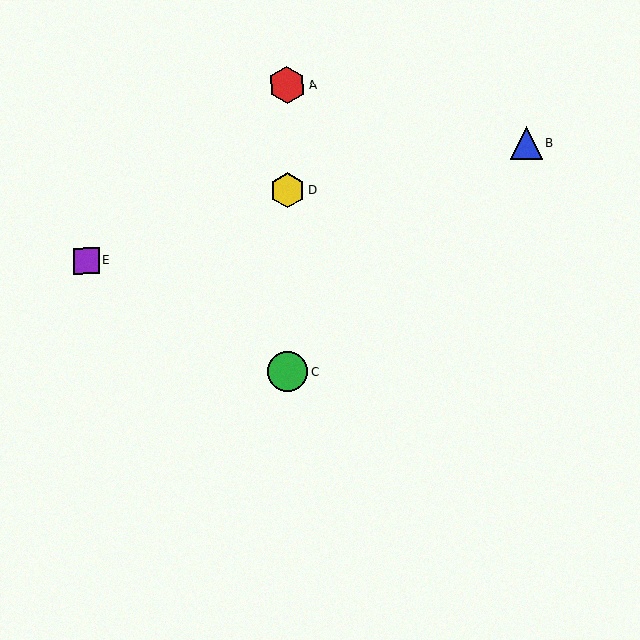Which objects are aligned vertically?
Objects A, C, D are aligned vertically.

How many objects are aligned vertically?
3 objects (A, C, D) are aligned vertically.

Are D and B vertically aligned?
No, D is at x≈287 and B is at x≈526.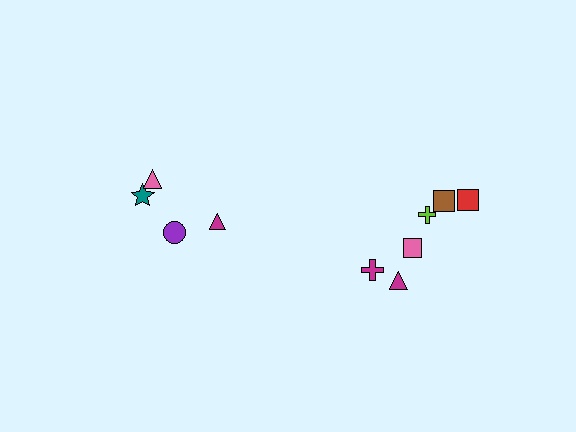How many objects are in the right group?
There are 6 objects.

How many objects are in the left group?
There are 4 objects.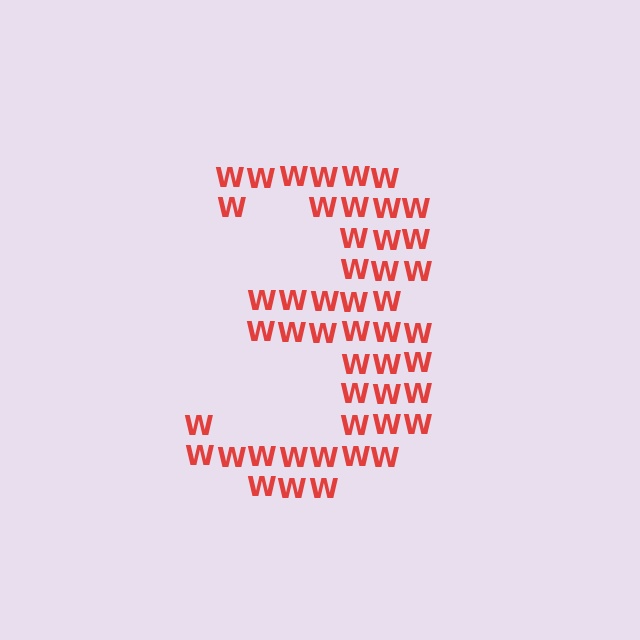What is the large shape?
The large shape is the digit 3.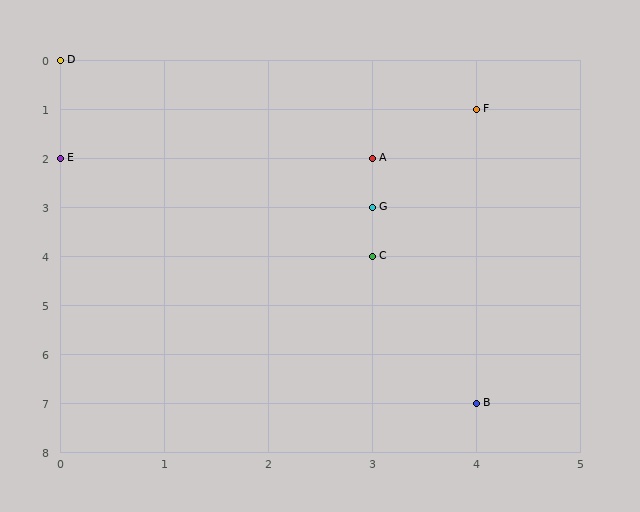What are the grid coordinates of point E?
Point E is at grid coordinates (0, 2).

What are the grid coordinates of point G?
Point G is at grid coordinates (3, 3).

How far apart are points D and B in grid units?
Points D and B are 4 columns and 7 rows apart (about 8.1 grid units diagonally).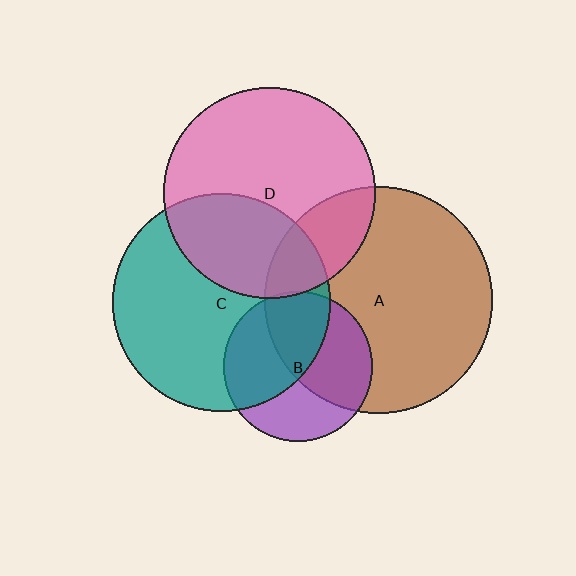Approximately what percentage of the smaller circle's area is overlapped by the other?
Approximately 50%.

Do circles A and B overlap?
Yes.